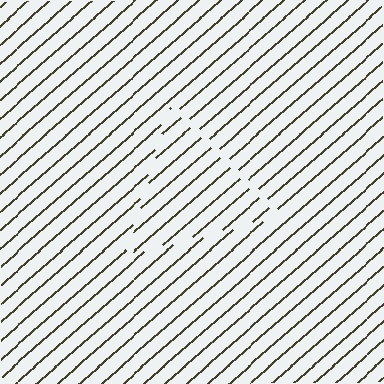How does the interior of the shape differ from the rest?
The interior of the shape contains the same grating, shifted by half a period — the contour is defined by the phase discontinuity where line-ends from the inner and outer gratings abut.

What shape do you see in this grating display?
An illusory triangle. The interior of the shape contains the same grating, shifted by half a period — the contour is defined by the phase discontinuity where line-ends from the inner and outer gratings abut.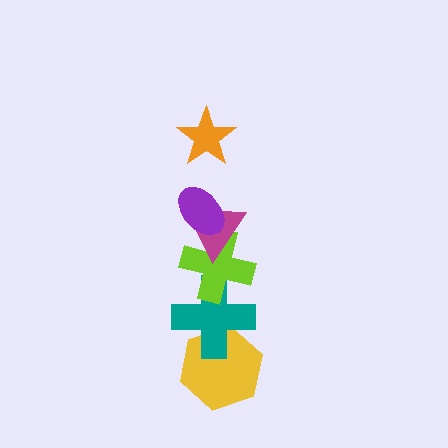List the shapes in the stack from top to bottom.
From top to bottom: the orange star, the purple ellipse, the magenta triangle, the lime cross, the teal cross, the yellow hexagon.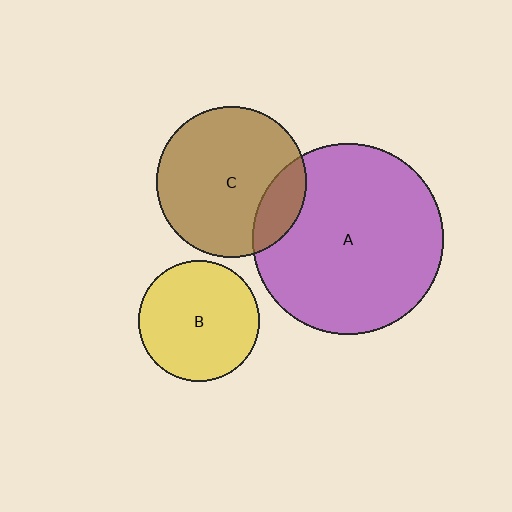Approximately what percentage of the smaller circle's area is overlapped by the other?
Approximately 15%.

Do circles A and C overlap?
Yes.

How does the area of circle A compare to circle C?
Approximately 1.6 times.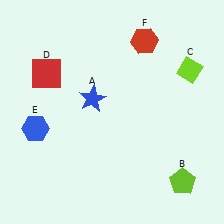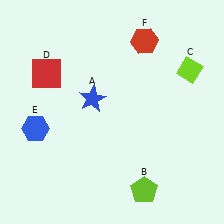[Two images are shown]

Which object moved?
The lime pentagon (B) moved left.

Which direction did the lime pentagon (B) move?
The lime pentagon (B) moved left.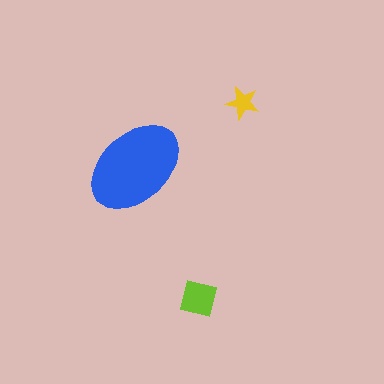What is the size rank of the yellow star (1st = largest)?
3rd.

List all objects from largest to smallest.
The blue ellipse, the lime square, the yellow star.